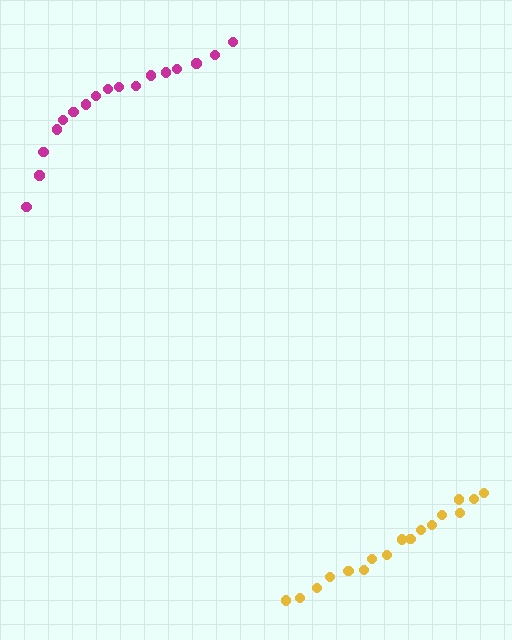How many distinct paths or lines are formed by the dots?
There are 2 distinct paths.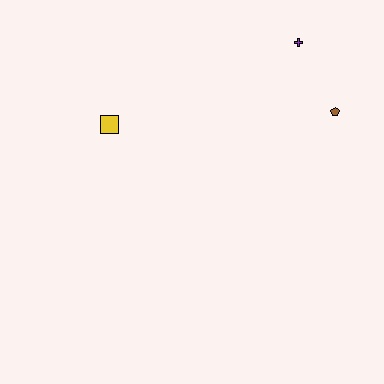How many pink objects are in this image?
There are no pink objects.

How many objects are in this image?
There are 3 objects.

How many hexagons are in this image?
There are no hexagons.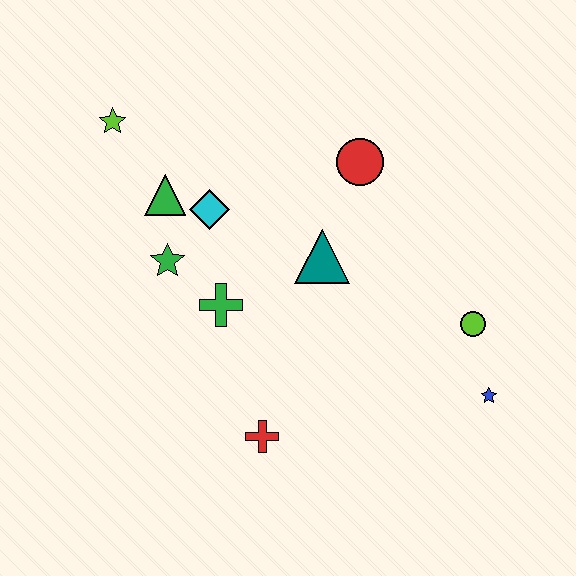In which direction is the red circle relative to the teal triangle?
The red circle is above the teal triangle.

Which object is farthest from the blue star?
The lime star is farthest from the blue star.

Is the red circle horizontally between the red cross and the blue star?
Yes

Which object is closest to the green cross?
The green star is closest to the green cross.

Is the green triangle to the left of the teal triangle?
Yes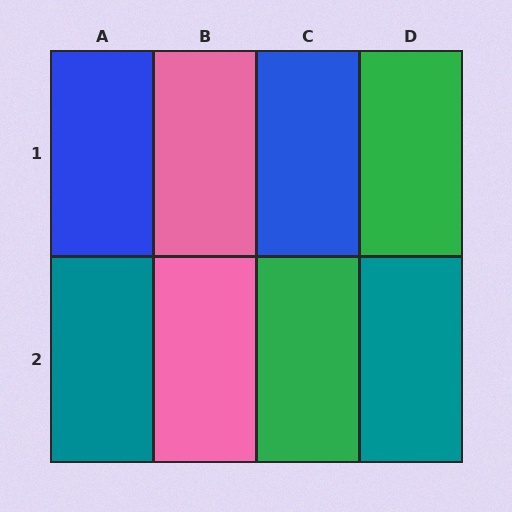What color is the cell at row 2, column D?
Teal.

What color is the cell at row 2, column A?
Teal.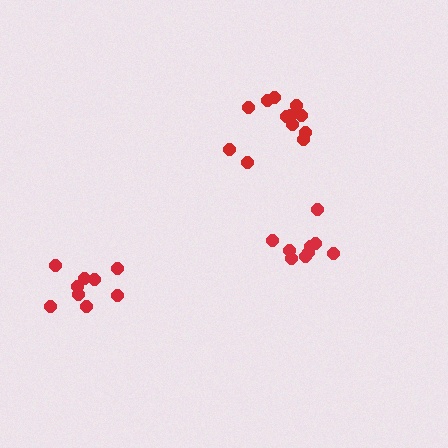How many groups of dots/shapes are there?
There are 3 groups.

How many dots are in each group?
Group 1: 12 dots, Group 2: 9 dots, Group 3: 9 dots (30 total).